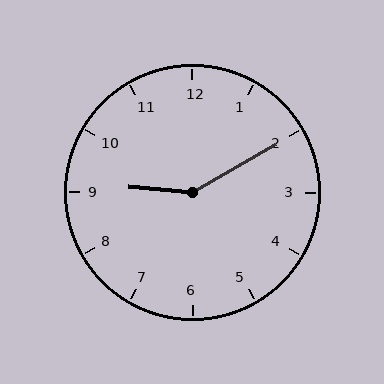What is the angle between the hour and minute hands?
Approximately 145 degrees.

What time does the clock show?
9:10.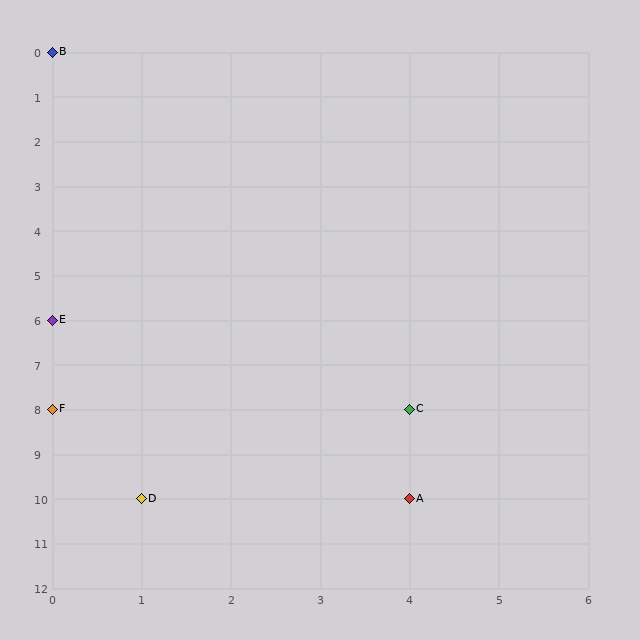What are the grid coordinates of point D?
Point D is at grid coordinates (1, 10).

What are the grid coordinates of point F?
Point F is at grid coordinates (0, 8).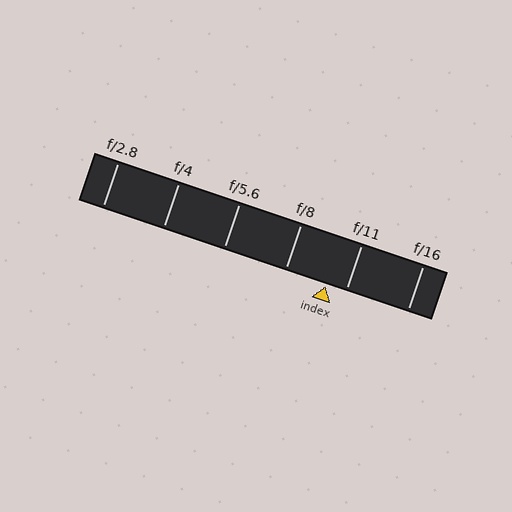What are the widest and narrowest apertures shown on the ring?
The widest aperture shown is f/2.8 and the narrowest is f/16.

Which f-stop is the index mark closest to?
The index mark is closest to f/11.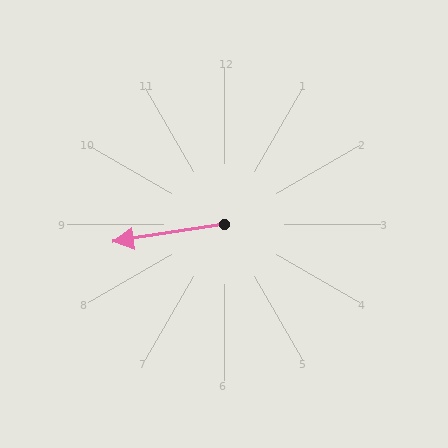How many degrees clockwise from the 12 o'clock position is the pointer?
Approximately 261 degrees.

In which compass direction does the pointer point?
West.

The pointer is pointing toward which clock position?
Roughly 9 o'clock.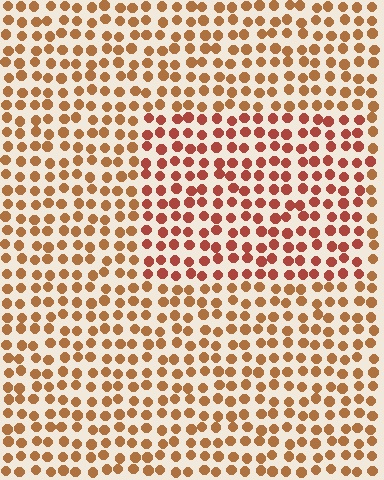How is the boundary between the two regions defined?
The boundary is defined purely by a slight shift in hue (about 25 degrees). Spacing, size, and orientation are identical on both sides.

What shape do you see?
I see a rectangle.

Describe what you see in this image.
The image is filled with small brown elements in a uniform arrangement. A rectangle-shaped region is visible where the elements are tinted to a slightly different hue, forming a subtle color boundary.